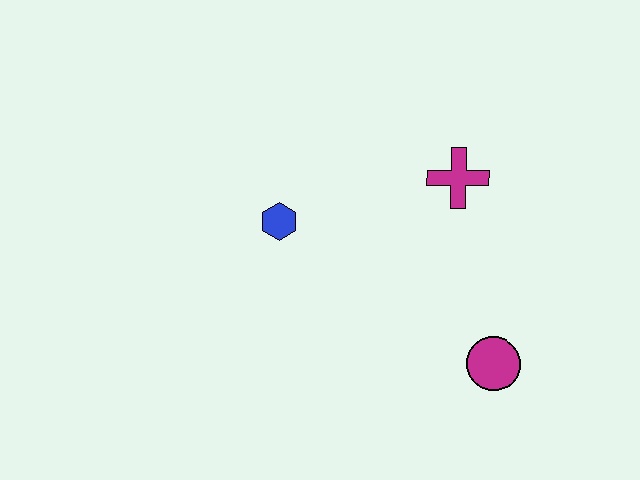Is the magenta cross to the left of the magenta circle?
Yes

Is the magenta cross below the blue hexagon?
No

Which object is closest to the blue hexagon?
The magenta cross is closest to the blue hexagon.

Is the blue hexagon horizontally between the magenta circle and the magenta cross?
No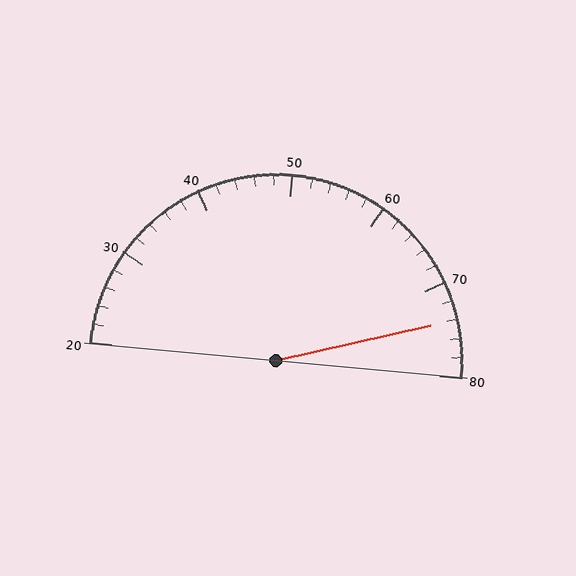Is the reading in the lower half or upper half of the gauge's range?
The reading is in the upper half of the range (20 to 80).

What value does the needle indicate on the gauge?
The needle indicates approximately 74.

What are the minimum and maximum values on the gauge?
The gauge ranges from 20 to 80.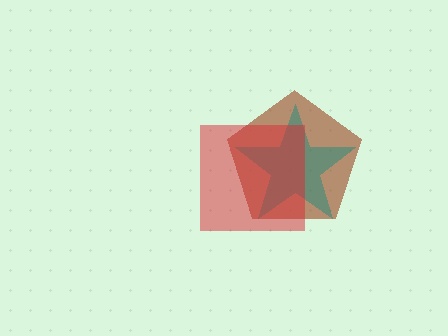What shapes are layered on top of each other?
The layered shapes are: a brown pentagon, a teal star, a red square.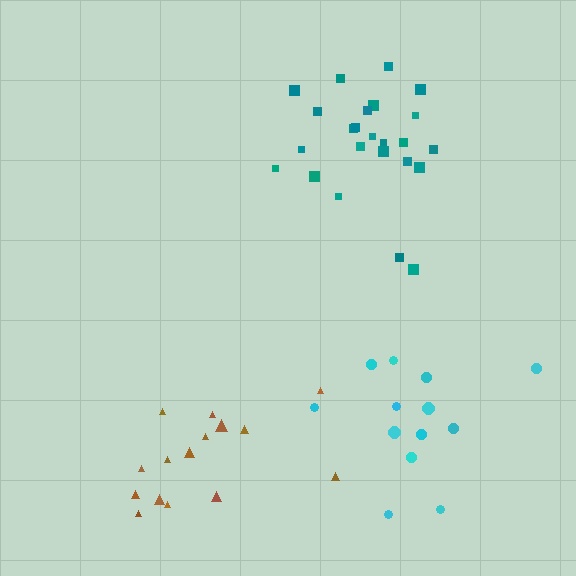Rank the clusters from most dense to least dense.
teal, brown, cyan.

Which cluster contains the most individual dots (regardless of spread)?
Teal (24).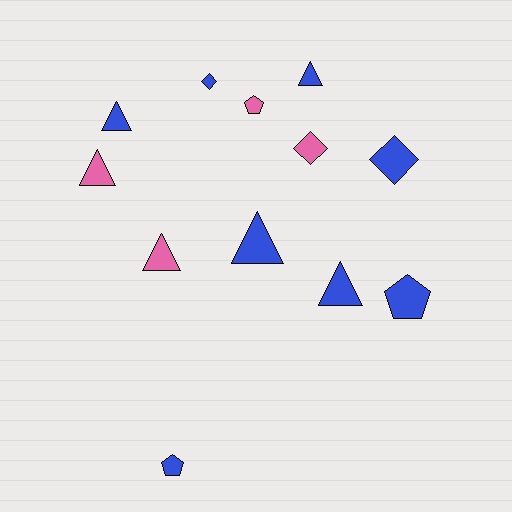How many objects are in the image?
There are 12 objects.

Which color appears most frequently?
Blue, with 8 objects.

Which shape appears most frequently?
Triangle, with 6 objects.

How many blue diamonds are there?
There are 2 blue diamonds.